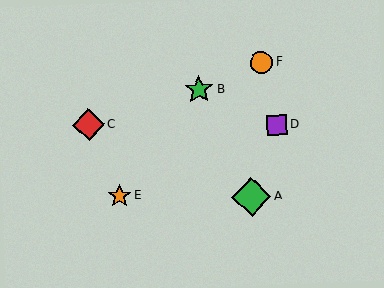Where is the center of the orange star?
The center of the orange star is at (119, 196).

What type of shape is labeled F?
Shape F is an orange circle.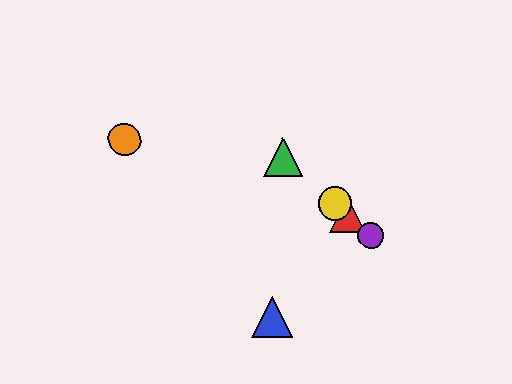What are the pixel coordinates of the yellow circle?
The yellow circle is at (335, 204).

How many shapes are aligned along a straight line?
4 shapes (the red triangle, the green triangle, the yellow circle, the purple circle) are aligned along a straight line.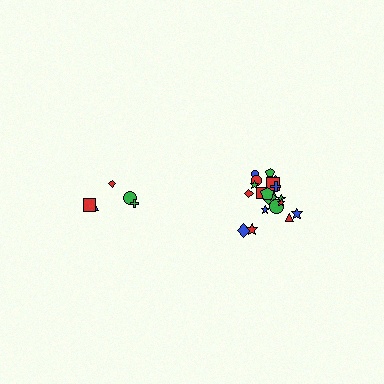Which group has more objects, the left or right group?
The right group.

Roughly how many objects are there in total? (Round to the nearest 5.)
Roughly 25 objects in total.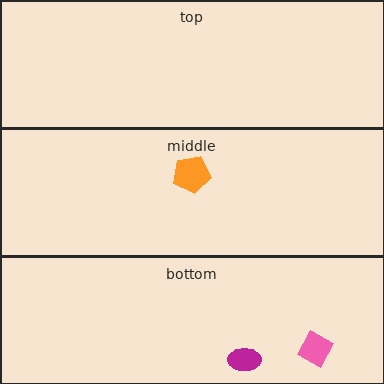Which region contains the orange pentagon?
The middle region.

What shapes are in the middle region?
The orange pentagon.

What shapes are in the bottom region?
The pink square, the magenta ellipse.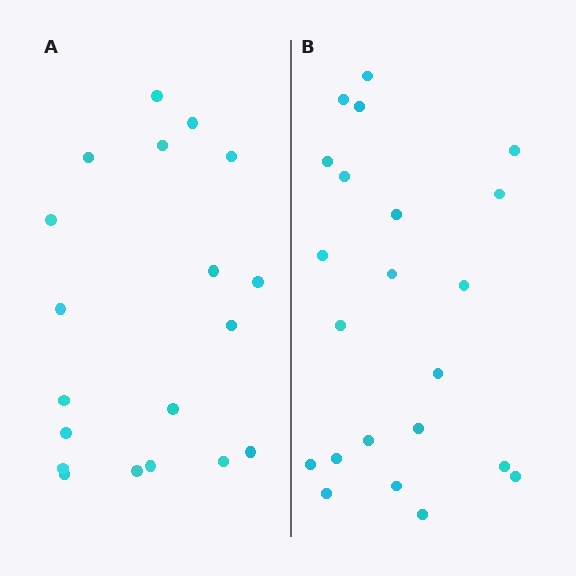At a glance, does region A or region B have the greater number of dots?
Region B (the right region) has more dots.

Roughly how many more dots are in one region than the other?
Region B has just a few more — roughly 2 or 3 more dots than region A.